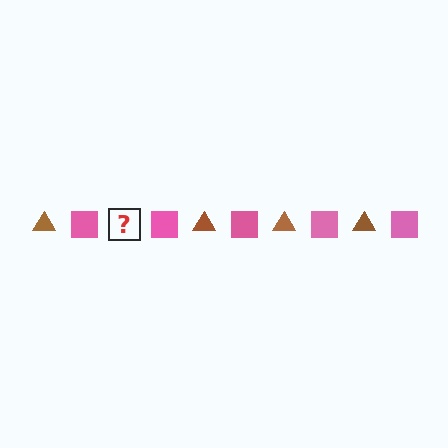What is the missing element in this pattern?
The missing element is a brown triangle.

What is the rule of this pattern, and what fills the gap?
The rule is that the pattern alternates between brown triangle and pink square. The gap should be filled with a brown triangle.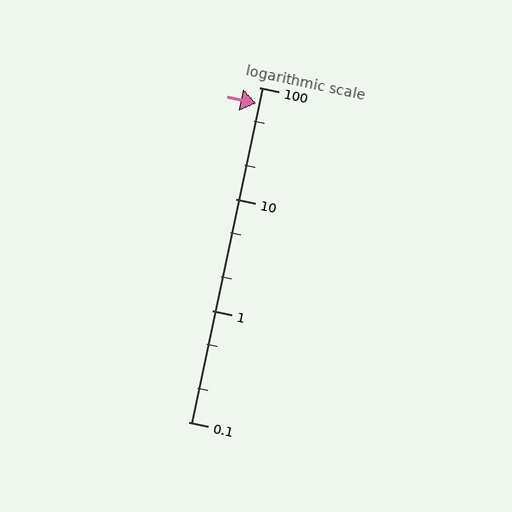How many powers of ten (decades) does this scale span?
The scale spans 3 decades, from 0.1 to 100.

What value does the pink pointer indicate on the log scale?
The pointer indicates approximately 72.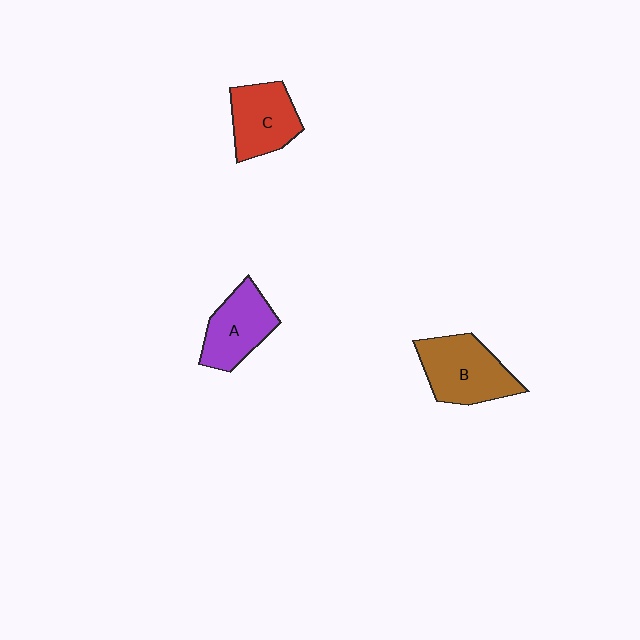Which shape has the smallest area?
Shape C (red).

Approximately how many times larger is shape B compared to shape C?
Approximately 1.2 times.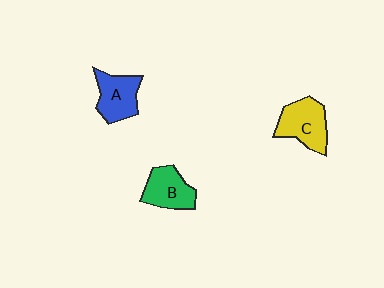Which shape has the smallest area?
Shape B (green).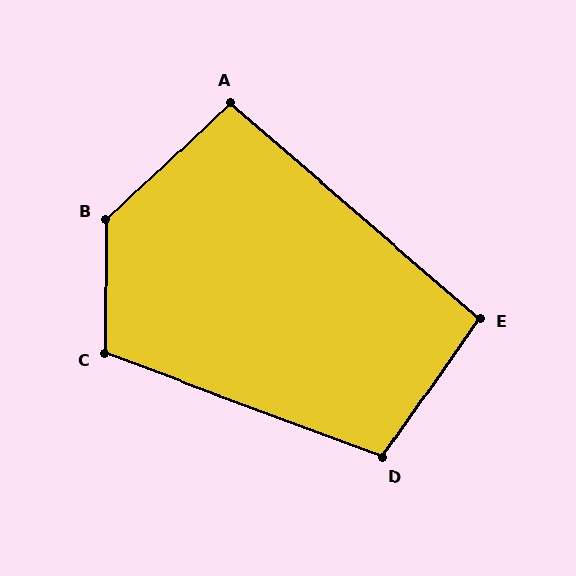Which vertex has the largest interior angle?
B, at approximately 134 degrees.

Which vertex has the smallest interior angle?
A, at approximately 96 degrees.